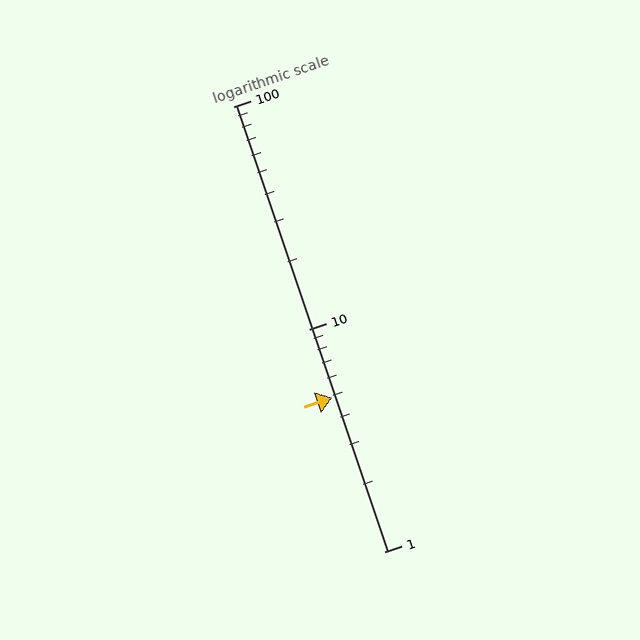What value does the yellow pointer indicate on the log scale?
The pointer indicates approximately 4.9.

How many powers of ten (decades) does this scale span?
The scale spans 2 decades, from 1 to 100.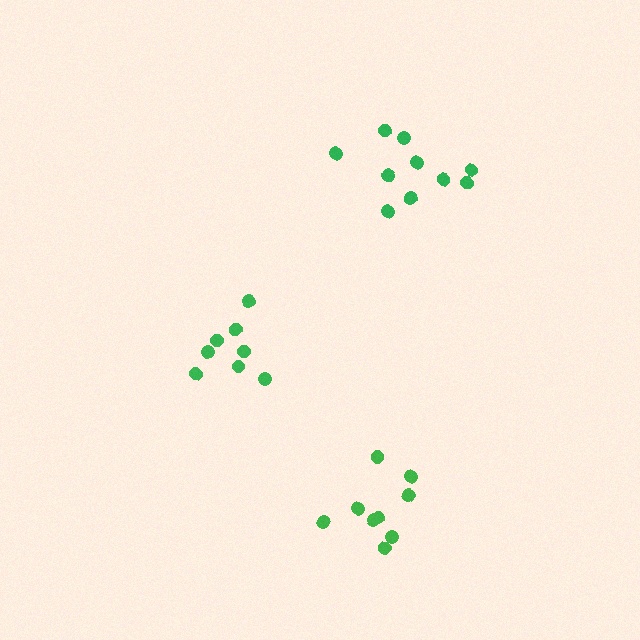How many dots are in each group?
Group 1: 9 dots, Group 2: 8 dots, Group 3: 10 dots (27 total).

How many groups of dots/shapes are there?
There are 3 groups.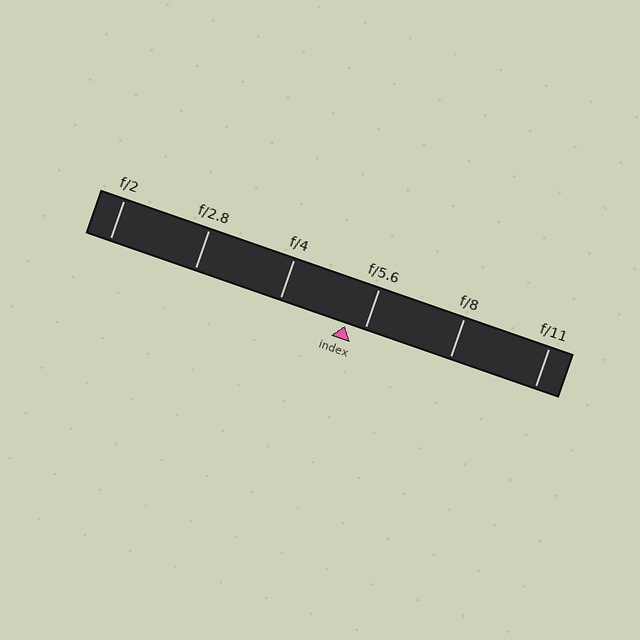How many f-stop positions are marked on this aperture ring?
There are 6 f-stop positions marked.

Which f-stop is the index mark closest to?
The index mark is closest to f/5.6.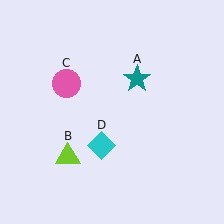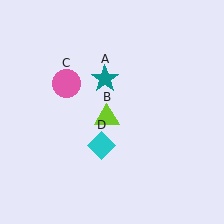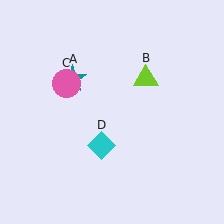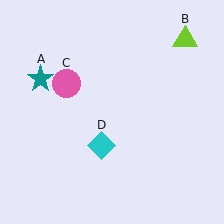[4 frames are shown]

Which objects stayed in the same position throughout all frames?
Pink circle (object C) and cyan diamond (object D) remained stationary.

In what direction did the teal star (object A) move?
The teal star (object A) moved left.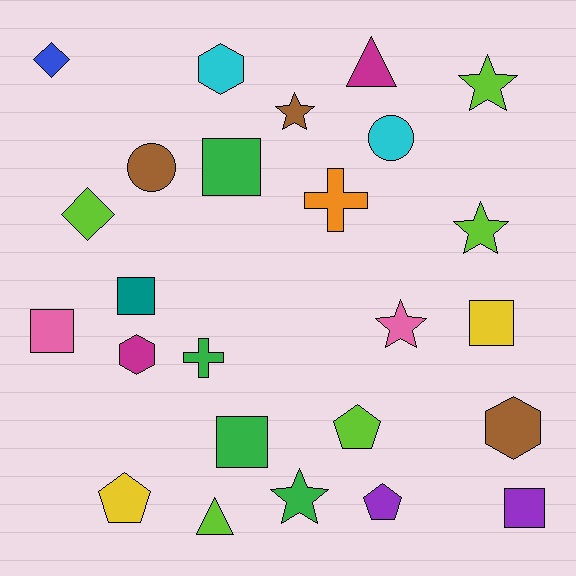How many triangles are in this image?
There are 2 triangles.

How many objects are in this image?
There are 25 objects.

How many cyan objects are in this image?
There are 2 cyan objects.